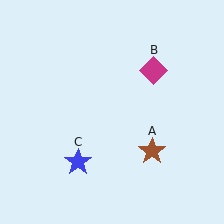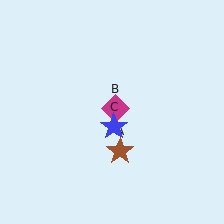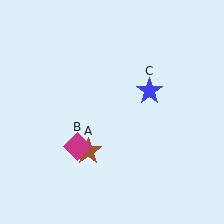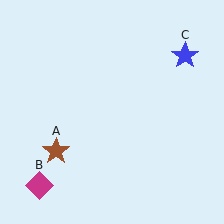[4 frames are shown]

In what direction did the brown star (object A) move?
The brown star (object A) moved left.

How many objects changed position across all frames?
3 objects changed position: brown star (object A), magenta diamond (object B), blue star (object C).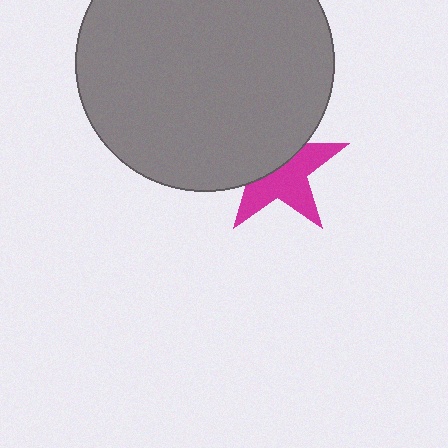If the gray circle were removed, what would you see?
You would see the complete magenta star.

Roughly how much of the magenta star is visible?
About half of it is visible (roughly 54%).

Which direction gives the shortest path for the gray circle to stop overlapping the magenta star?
Moving up gives the shortest separation.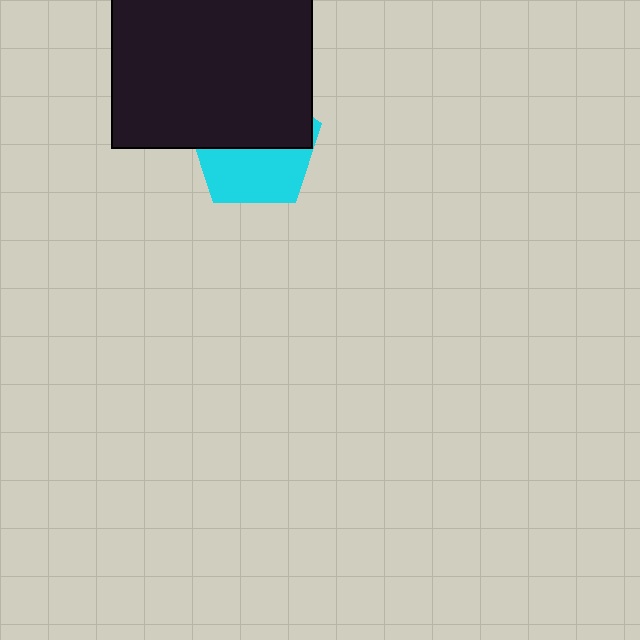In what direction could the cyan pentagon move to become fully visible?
The cyan pentagon could move down. That would shift it out from behind the black square entirely.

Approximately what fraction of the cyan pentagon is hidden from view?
Roughly 54% of the cyan pentagon is hidden behind the black square.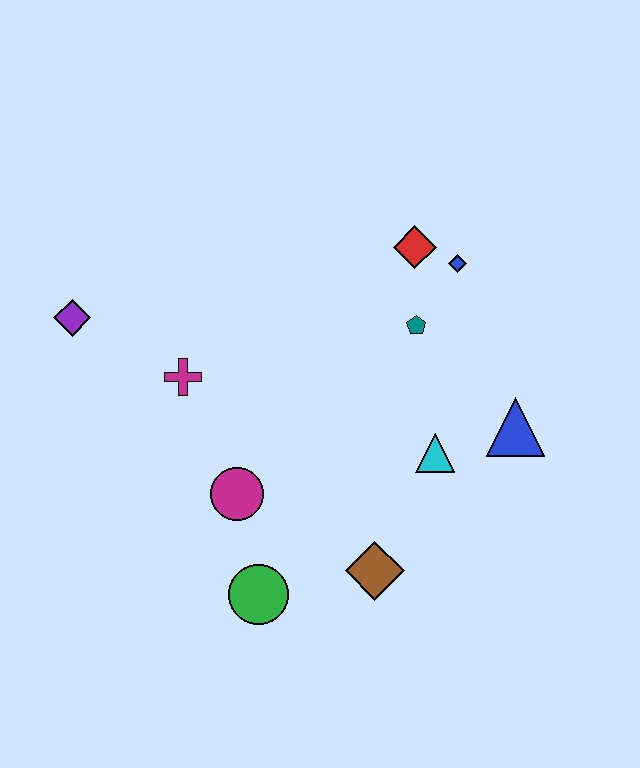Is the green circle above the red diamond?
No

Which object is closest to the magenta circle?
The green circle is closest to the magenta circle.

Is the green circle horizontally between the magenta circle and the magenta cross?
No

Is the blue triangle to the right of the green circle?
Yes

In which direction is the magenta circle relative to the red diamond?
The magenta circle is below the red diamond.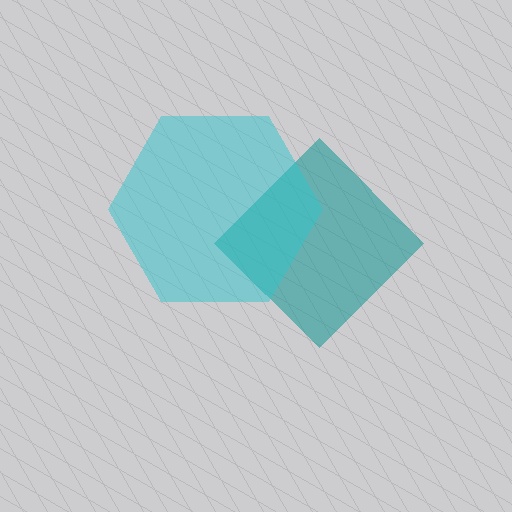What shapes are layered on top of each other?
The layered shapes are: a teal diamond, a cyan hexagon.